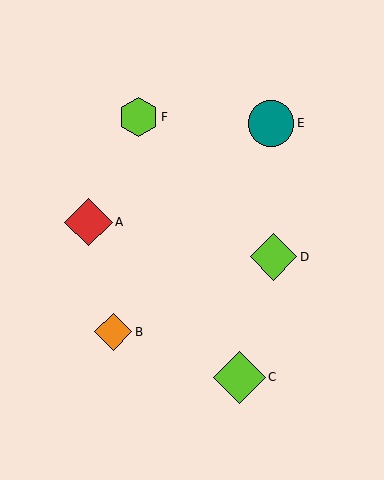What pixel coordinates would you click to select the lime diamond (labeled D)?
Click at (274, 257) to select the lime diamond D.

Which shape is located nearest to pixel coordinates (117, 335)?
The orange diamond (labeled B) at (113, 332) is nearest to that location.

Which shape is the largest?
The lime diamond (labeled C) is the largest.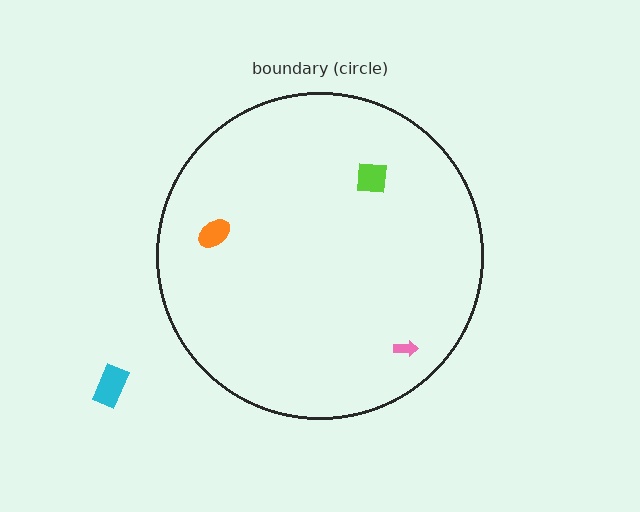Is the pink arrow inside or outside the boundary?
Inside.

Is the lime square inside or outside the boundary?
Inside.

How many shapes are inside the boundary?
3 inside, 1 outside.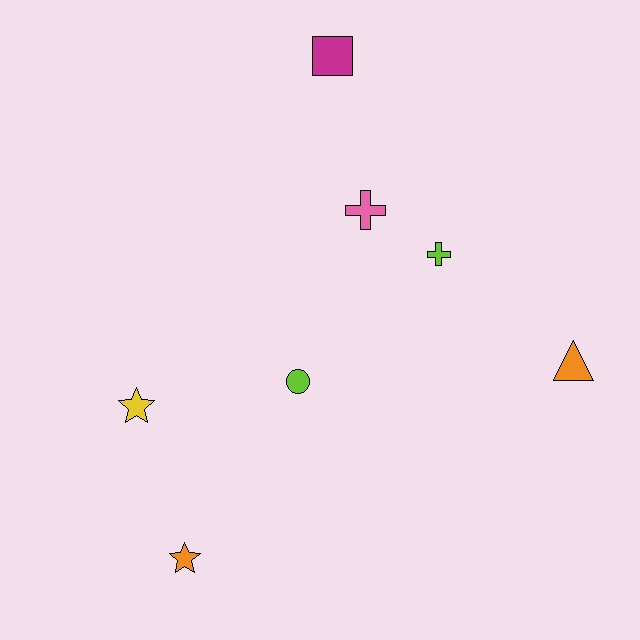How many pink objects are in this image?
There is 1 pink object.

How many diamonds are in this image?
There are no diamonds.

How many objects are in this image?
There are 7 objects.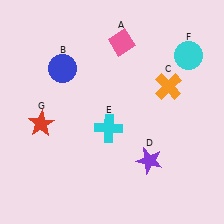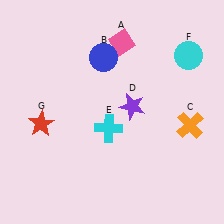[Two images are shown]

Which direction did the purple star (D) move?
The purple star (D) moved up.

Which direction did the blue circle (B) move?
The blue circle (B) moved right.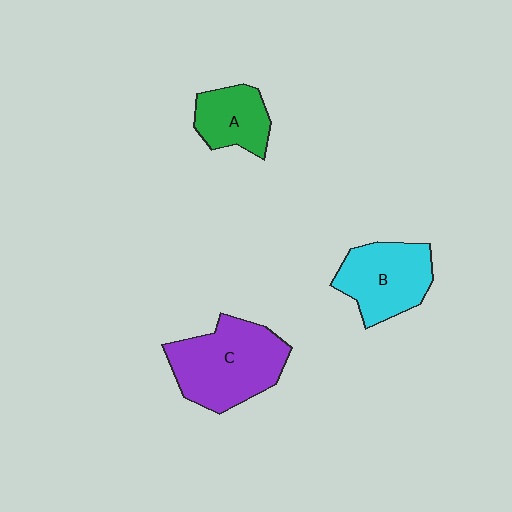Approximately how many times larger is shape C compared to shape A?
Approximately 1.9 times.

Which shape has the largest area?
Shape C (purple).